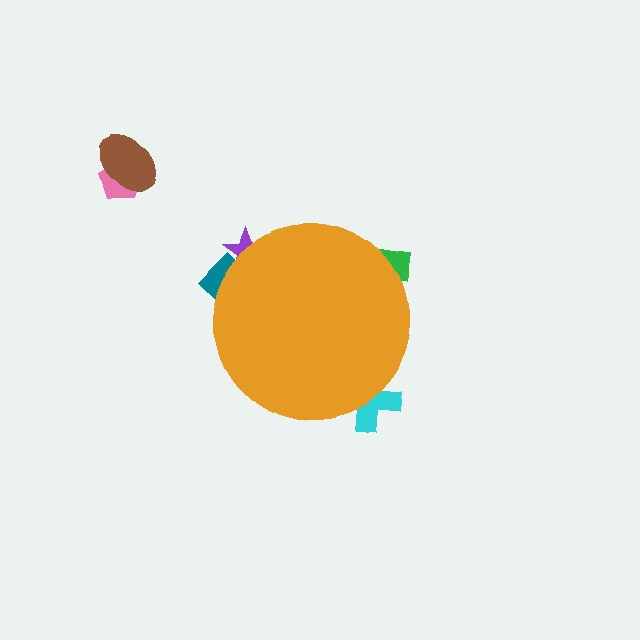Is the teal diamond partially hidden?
Yes, the teal diamond is partially hidden behind the orange circle.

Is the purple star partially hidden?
Yes, the purple star is partially hidden behind the orange circle.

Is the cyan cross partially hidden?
Yes, the cyan cross is partially hidden behind the orange circle.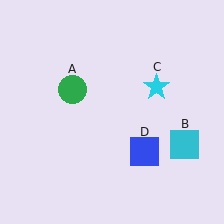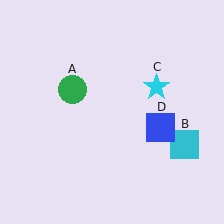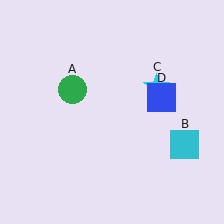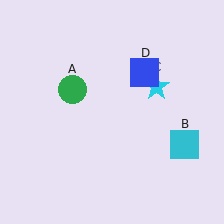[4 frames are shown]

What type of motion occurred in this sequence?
The blue square (object D) rotated counterclockwise around the center of the scene.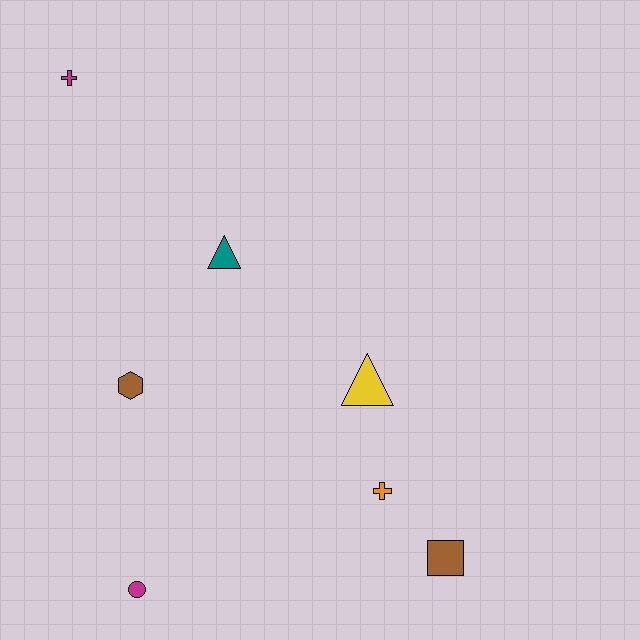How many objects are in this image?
There are 7 objects.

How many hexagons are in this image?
There is 1 hexagon.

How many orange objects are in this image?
There is 1 orange object.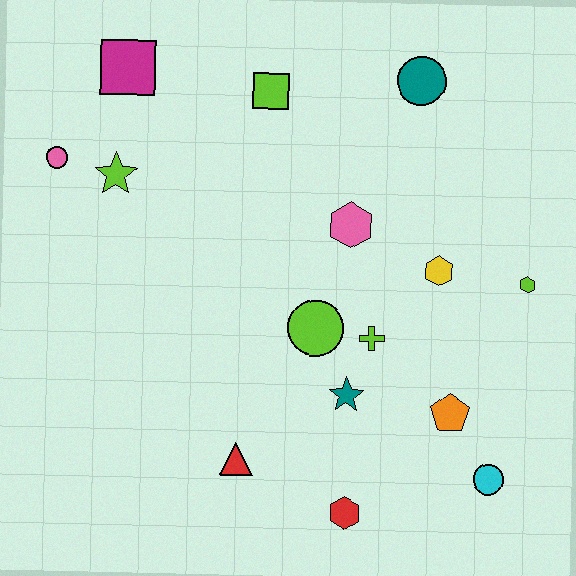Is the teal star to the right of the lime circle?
Yes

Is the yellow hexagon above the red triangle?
Yes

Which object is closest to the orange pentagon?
The cyan circle is closest to the orange pentagon.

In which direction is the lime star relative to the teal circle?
The lime star is to the left of the teal circle.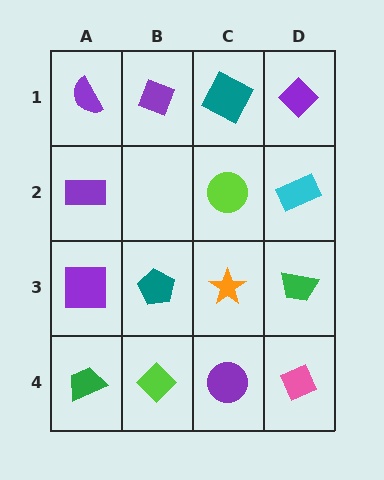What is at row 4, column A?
A green trapezoid.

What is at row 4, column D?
A pink diamond.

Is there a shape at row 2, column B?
No, that cell is empty.